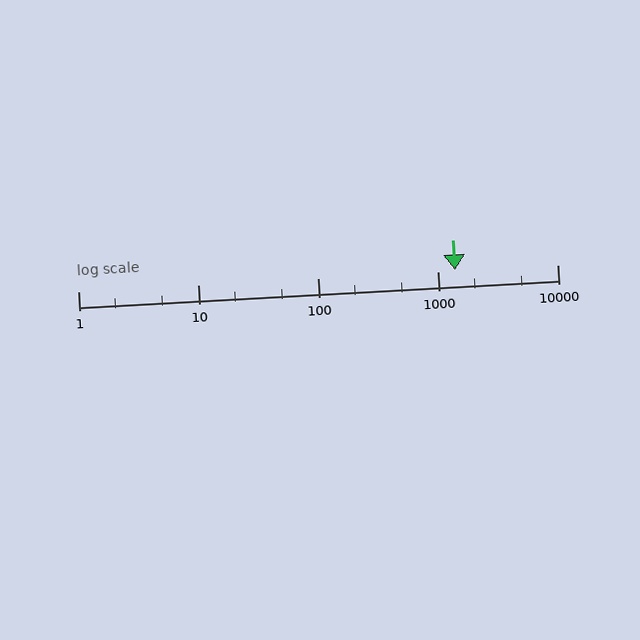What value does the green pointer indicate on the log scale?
The pointer indicates approximately 1400.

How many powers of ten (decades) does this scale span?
The scale spans 4 decades, from 1 to 10000.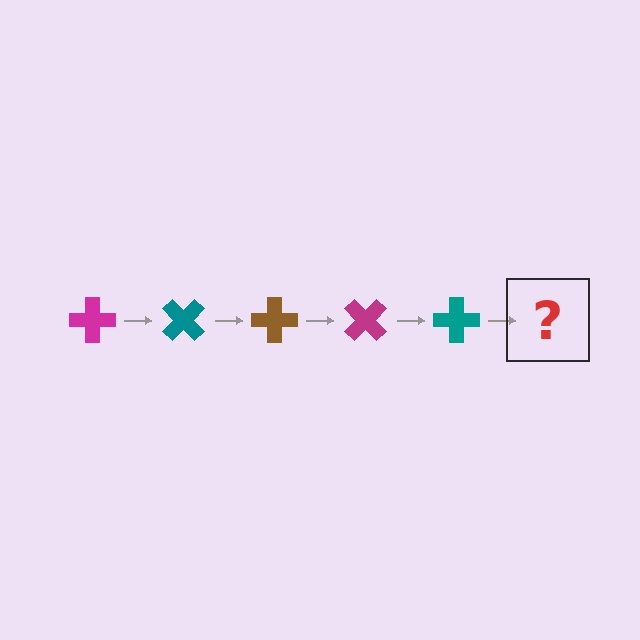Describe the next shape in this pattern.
It should be a brown cross, rotated 225 degrees from the start.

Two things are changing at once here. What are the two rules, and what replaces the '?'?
The two rules are that it rotates 45 degrees each step and the color cycles through magenta, teal, and brown. The '?' should be a brown cross, rotated 225 degrees from the start.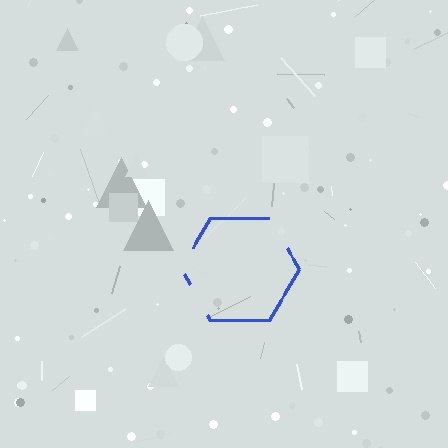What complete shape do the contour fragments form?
The contour fragments form a hexagon.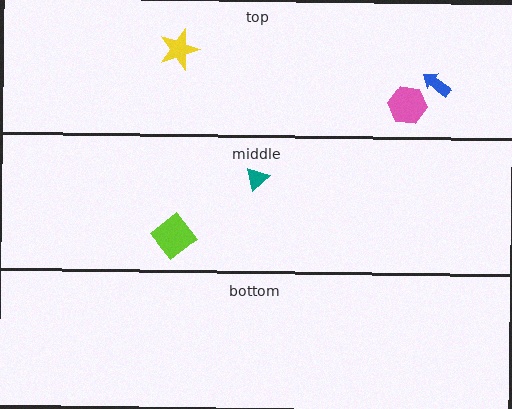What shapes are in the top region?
The yellow star, the blue arrow, the pink hexagon.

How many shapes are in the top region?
3.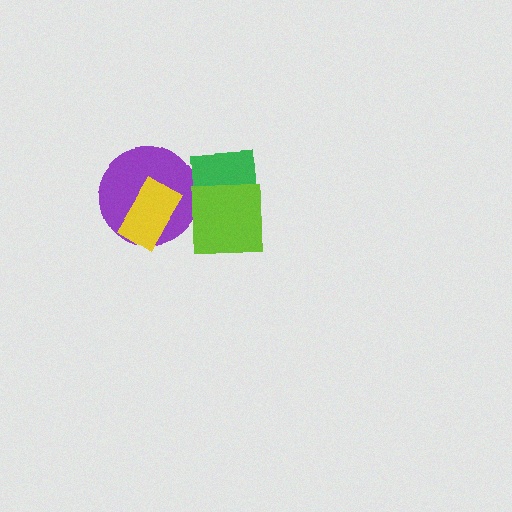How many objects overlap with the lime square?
1 object overlaps with the lime square.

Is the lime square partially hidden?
No, no other shape covers it.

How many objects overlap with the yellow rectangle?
1 object overlaps with the yellow rectangle.